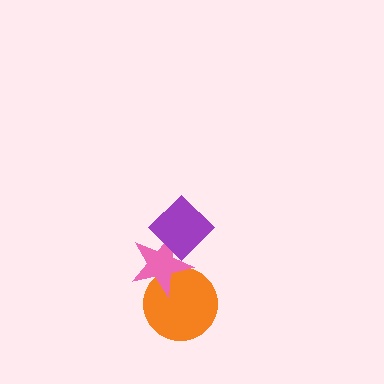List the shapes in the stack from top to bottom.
From top to bottom: the purple diamond, the pink star, the orange circle.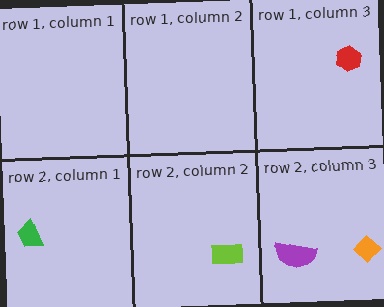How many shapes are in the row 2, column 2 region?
1.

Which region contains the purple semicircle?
The row 2, column 3 region.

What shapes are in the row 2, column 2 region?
The lime rectangle.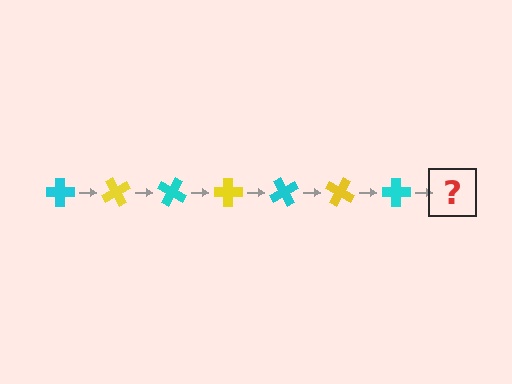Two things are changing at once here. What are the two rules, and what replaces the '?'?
The two rules are that it rotates 60 degrees each step and the color cycles through cyan and yellow. The '?' should be a yellow cross, rotated 420 degrees from the start.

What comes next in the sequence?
The next element should be a yellow cross, rotated 420 degrees from the start.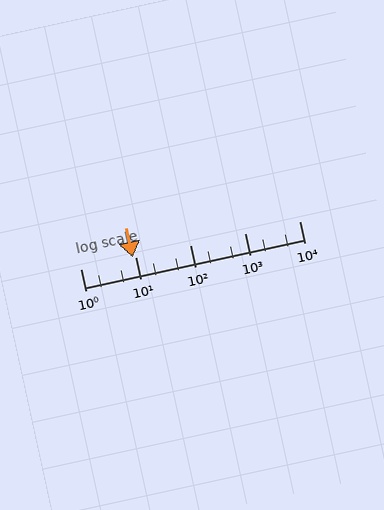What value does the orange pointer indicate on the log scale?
The pointer indicates approximately 9.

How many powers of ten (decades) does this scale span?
The scale spans 4 decades, from 1 to 10000.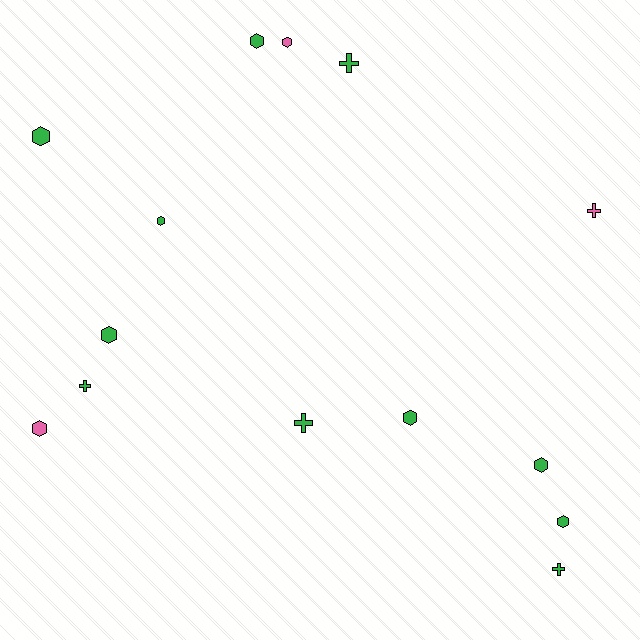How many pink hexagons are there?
There are 2 pink hexagons.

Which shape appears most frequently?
Hexagon, with 9 objects.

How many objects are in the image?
There are 14 objects.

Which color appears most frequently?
Green, with 11 objects.